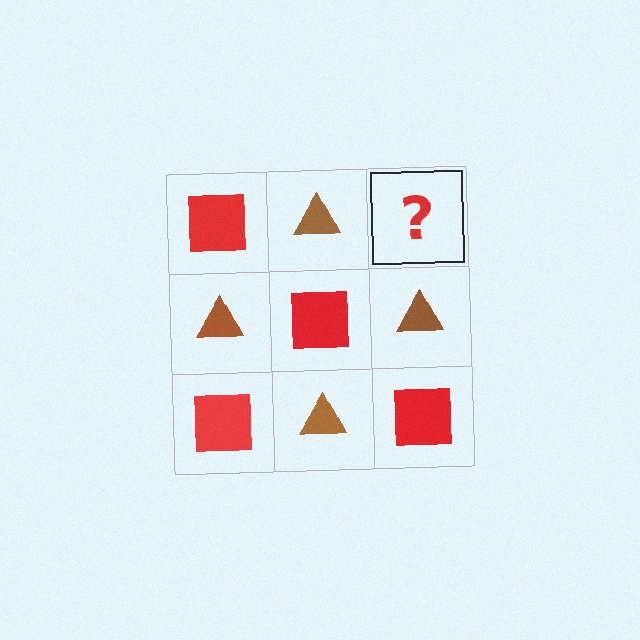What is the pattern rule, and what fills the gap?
The rule is that it alternates red square and brown triangle in a checkerboard pattern. The gap should be filled with a red square.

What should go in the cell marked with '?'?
The missing cell should contain a red square.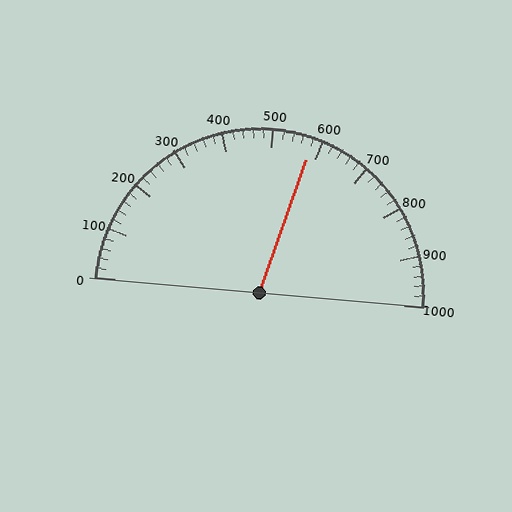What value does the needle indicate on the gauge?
The needle indicates approximately 580.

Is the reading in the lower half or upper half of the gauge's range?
The reading is in the upper half of the range (0 to 1000).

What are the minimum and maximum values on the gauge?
The gauge ranges from 0 to 1000.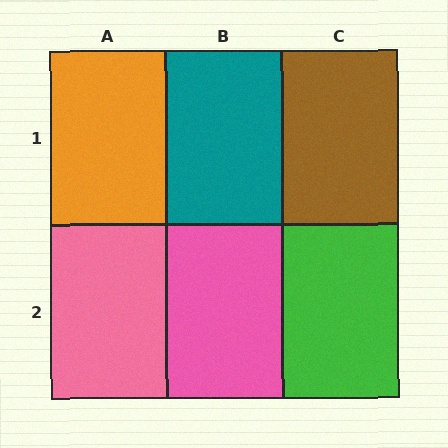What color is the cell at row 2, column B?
Pink.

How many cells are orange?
1 cell is orange.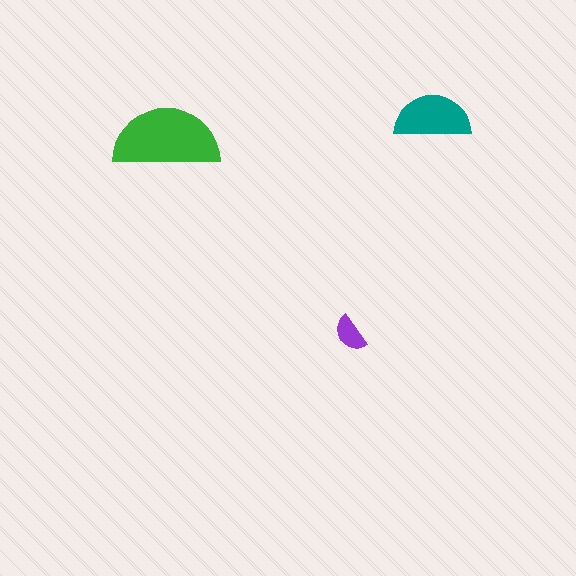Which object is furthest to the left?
The green semicircle is leftmost.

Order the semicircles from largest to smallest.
the green one, the teal one, the purple one.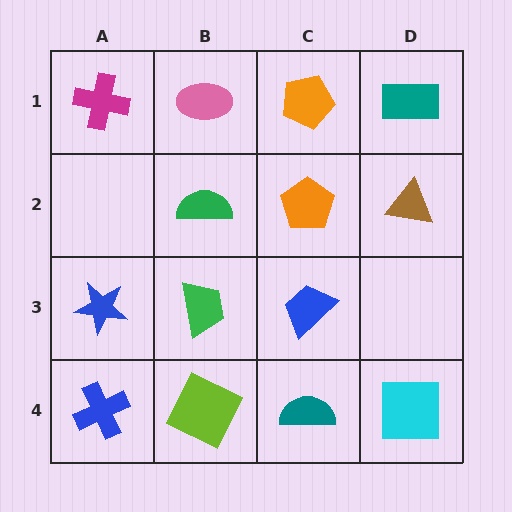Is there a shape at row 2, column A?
No, that cell is empty.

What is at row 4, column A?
A blue cross.